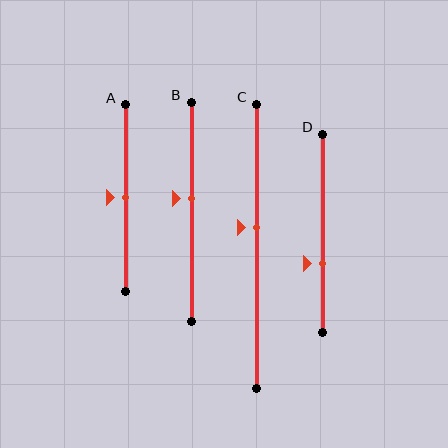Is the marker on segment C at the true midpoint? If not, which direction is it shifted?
No, the marker on segment C is shifted upward by about 7% of the segment length.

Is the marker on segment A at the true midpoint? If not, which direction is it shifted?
Yes, the marker on segment A is at the true midpoint.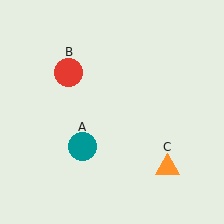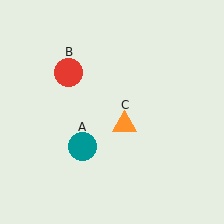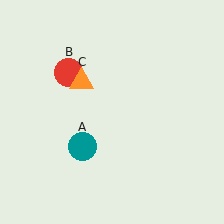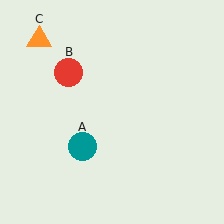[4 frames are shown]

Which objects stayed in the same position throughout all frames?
Teal circle (object A) and red circle (object B) remained stationary.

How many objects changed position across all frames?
1 object changed position: orange triangle (object C).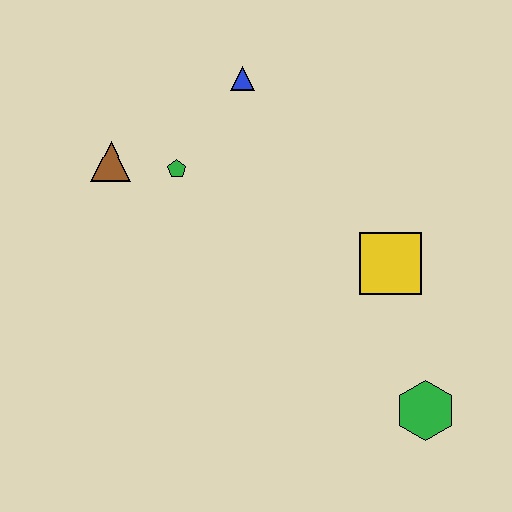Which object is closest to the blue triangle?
The green pentagon is closest to the blue triangle.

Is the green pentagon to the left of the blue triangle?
Yes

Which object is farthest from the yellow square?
The brown triangle is farthest from the yellow square.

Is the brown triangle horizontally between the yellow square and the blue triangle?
No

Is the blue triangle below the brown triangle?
No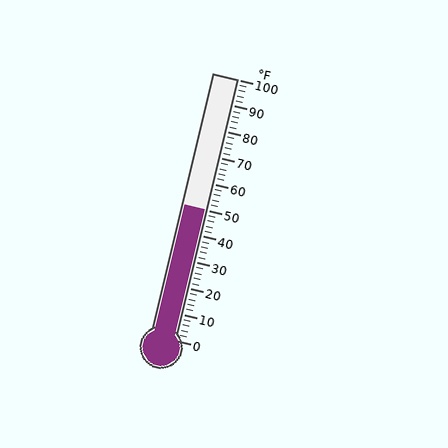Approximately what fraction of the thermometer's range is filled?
The thermometer is filled to approximately 50% of its range.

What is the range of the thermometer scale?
The thermometer scale ranges from 0°F to 100°F.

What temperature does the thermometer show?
The thermometer shows approximately 50°F.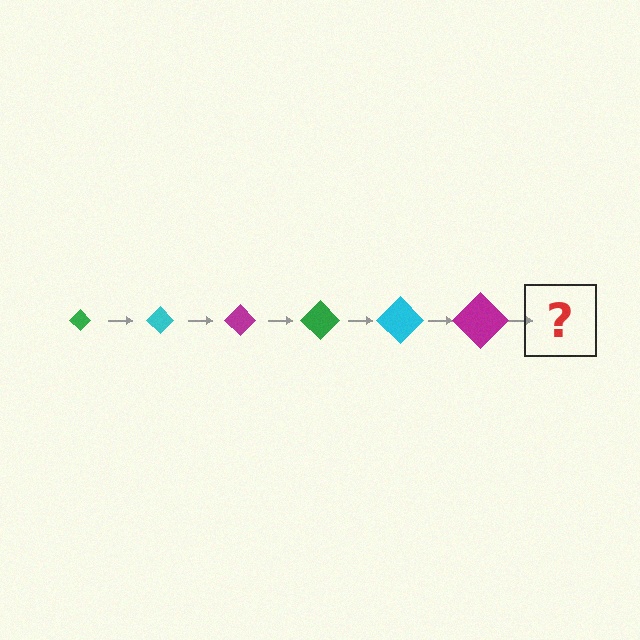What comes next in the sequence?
The next element should be a green diamond, larger than the previous one.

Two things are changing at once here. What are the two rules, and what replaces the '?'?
The two rules are that the diamond grows larger each step and the color cycles through green, cyan, and magenta. The '?' should be a green diamond, larger than the previous one.